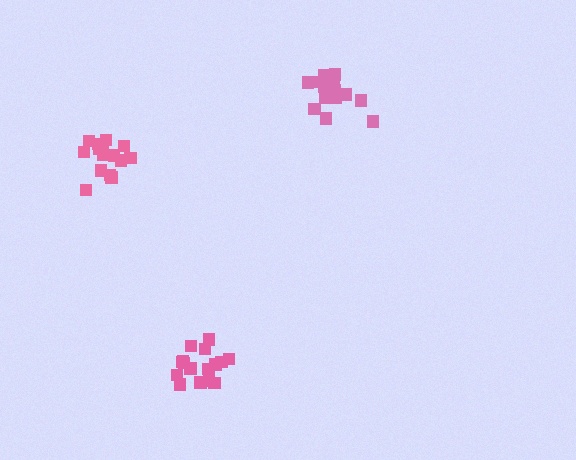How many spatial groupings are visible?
There are 3 spatial groupings.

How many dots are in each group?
Group 1: 17 dots, Group 2: 15 dots, Group 3: 16 dots (48 total).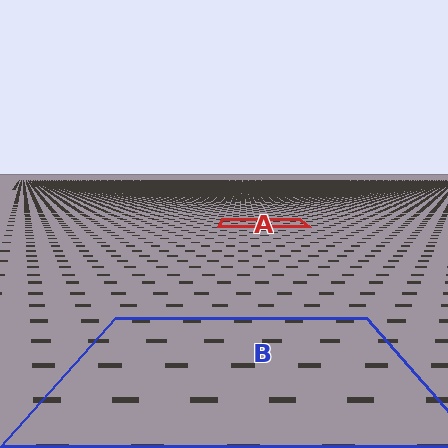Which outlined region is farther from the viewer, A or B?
Region A is farther from the viewer — the texture elements inside it appear smaller and more densely packed.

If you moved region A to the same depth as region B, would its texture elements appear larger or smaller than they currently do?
They would appear larger. At a closer depth, the same texture elements are projected at a bigger on-screen size.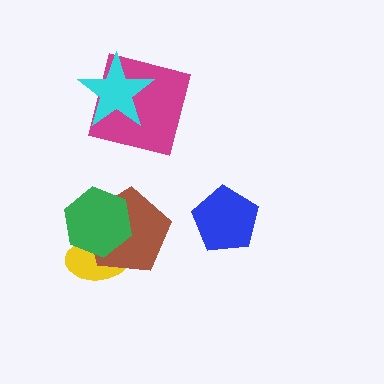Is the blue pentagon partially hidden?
No, no other shape covers it.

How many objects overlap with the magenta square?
1 object overlaps with the magenta square.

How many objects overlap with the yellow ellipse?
2 objects overlap with the yellow ellipse.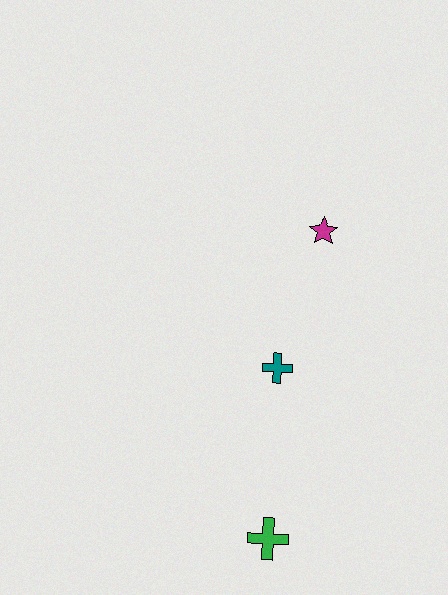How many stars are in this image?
There is 1 star.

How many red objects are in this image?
There are no red objects.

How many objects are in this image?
There are 3 objects.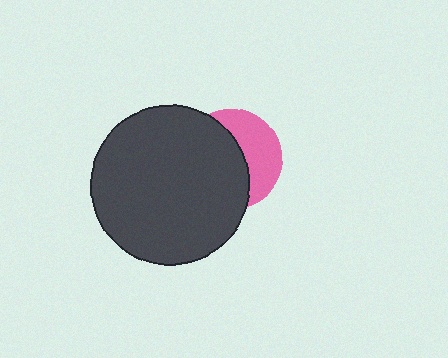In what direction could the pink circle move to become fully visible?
The pink circle could move right. That would shift it out from behind the dark gray circle entirely.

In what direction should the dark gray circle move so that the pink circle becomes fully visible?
The dark gray circle should move left. That is the shortest direction to clear the overlap and leave the pink circle fully visible.